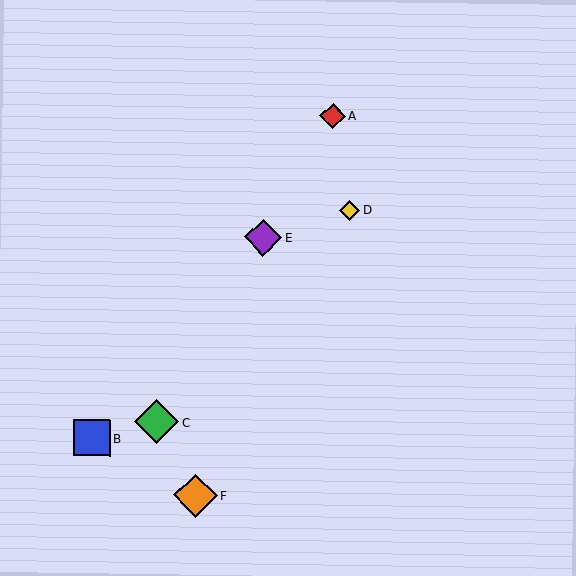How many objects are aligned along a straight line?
3 objects (A, C, E) are aligned along a straight line.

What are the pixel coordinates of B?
Object B is at (92, 438).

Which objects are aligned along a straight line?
Objects A, C, E are aligned along a straight line.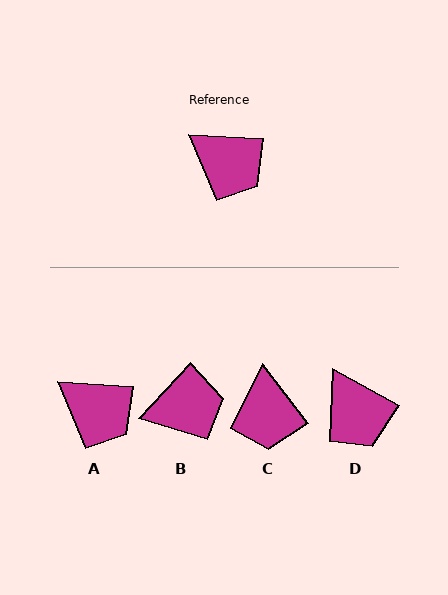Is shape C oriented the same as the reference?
No, it is off by about 49 degrees.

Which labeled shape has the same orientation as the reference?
A.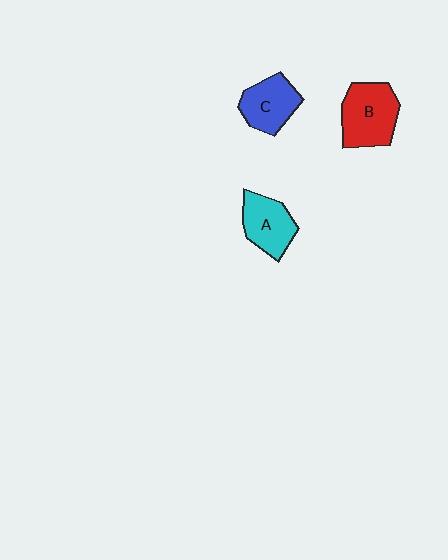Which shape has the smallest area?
Shape C (blue).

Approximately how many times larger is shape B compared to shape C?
Approximately 1.3 times.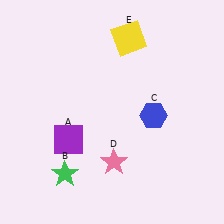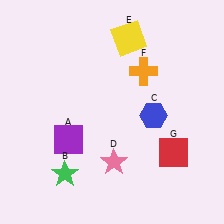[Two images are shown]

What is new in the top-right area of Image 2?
An orange cross (F) was added in the top-right area of Image 2.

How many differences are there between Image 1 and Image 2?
There are 2 differences between the two images.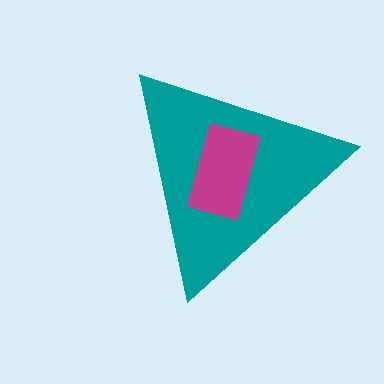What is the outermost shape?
The teal triangle.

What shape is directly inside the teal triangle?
The magenta rectangle.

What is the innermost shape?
The magenta rectangle.